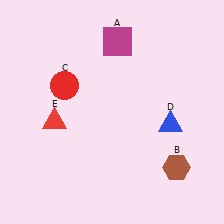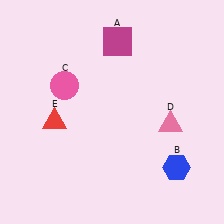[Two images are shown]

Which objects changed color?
B changed from brown to blue. C changed from red to pink. D changed from blue to pink.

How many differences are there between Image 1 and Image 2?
There are 3 differences between the two images.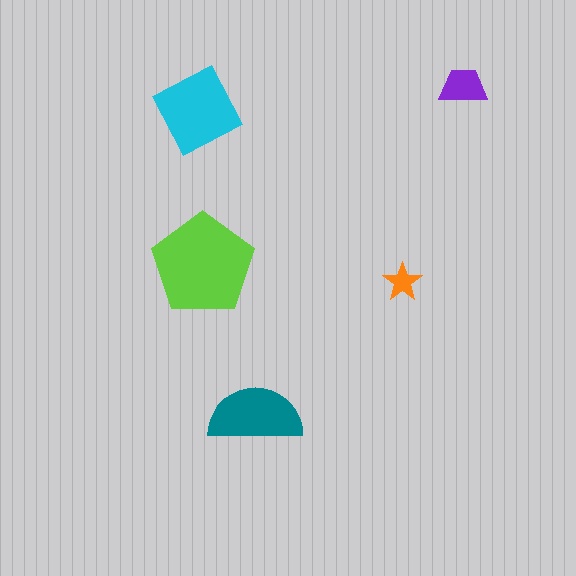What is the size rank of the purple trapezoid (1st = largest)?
4th.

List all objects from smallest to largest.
The orange star, the purple trapezoid, the teal semicircle, the cyan diamond, the lime pentagon.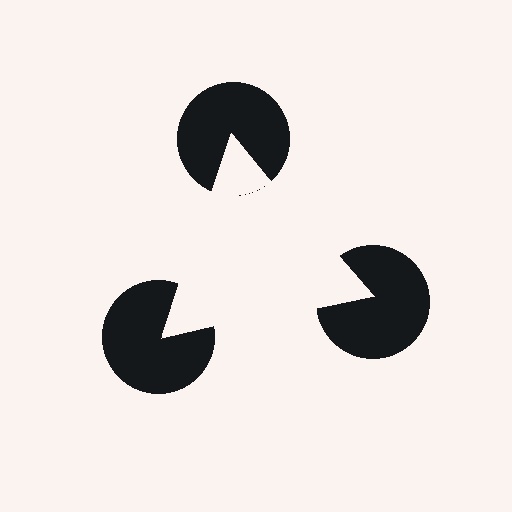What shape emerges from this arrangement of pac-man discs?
An illusory triangle — its edges are inferred from the aligned wedge cuts in the pac-man discs, not physically drawn.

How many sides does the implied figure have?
3 sides.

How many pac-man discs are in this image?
There are 3 — one at each vertex of the illusory triangle.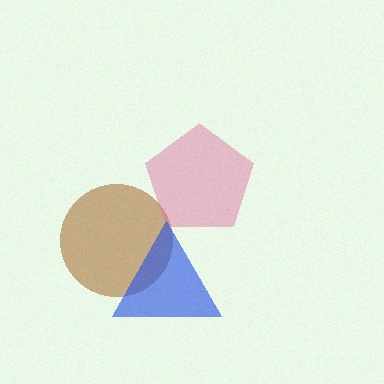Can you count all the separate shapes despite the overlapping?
Yes, there are 3 separate shapes.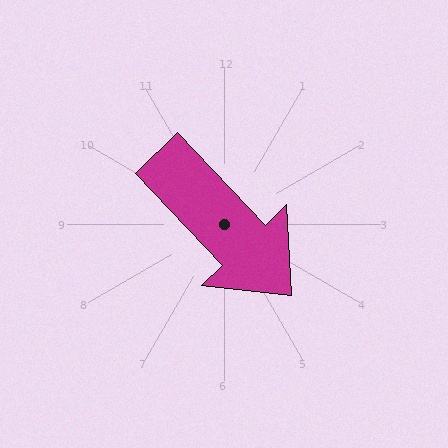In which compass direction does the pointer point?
Southeast.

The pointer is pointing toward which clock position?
Roughly 5 o'clock.